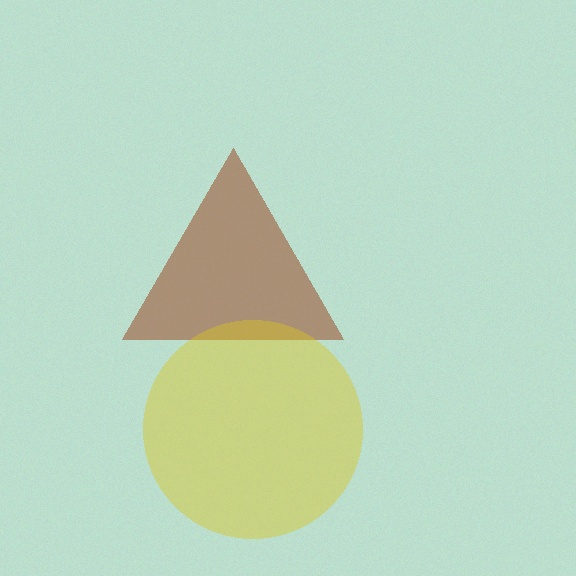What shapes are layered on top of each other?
The layered shapes are: a brown triangle, a yellow circle.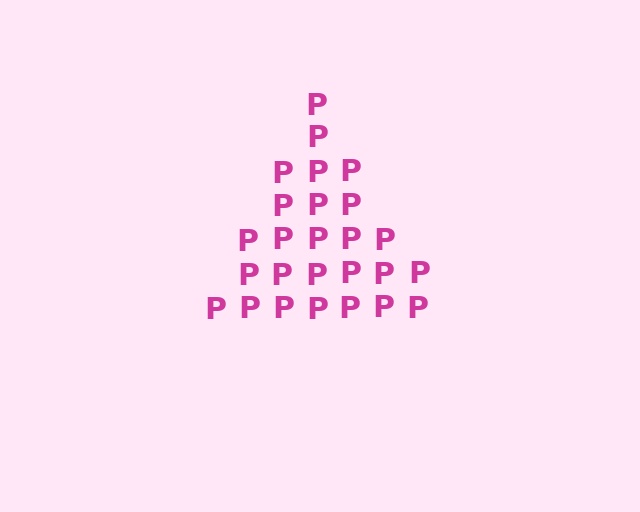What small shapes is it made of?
It is made of small letter P's.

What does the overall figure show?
The overall figure shows a triangle.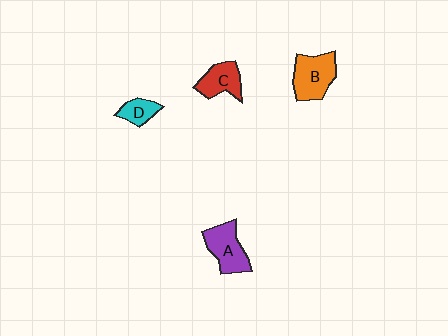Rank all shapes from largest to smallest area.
From largest to smallest: B (orange), A (purple), C (red), D (cyan).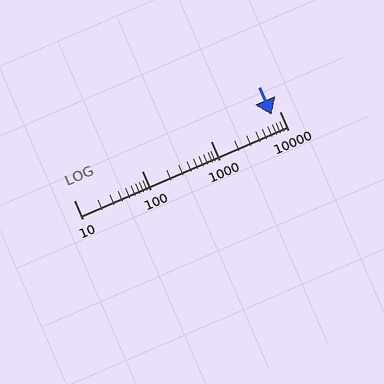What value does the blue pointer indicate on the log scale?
The pointer indicates approximately 7600.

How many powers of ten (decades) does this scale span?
The scale spans 3 decades, from 10 to 10000.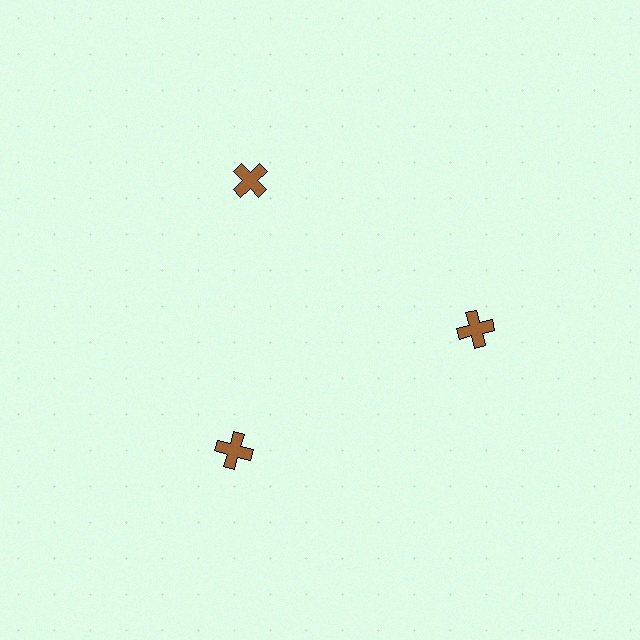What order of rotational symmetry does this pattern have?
This pattern has 3-fold rotational symmetry.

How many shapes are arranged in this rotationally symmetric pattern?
There are 3 shapes, arranged in 3 groups of 1.